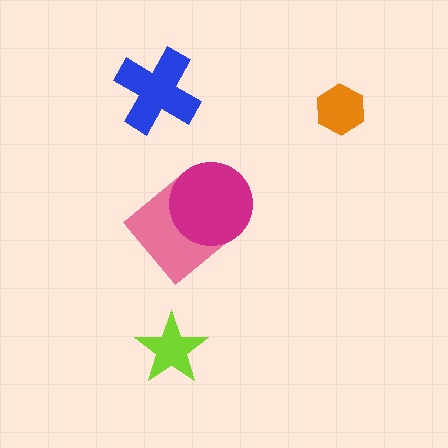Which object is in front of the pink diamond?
The magenta circle is in front of the pink diamond.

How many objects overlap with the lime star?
0 objects overlap with the lime star.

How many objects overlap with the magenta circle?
1 object overlaps with the magenta circle.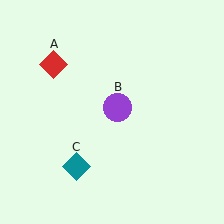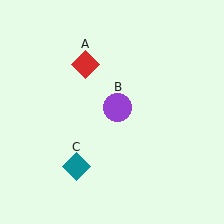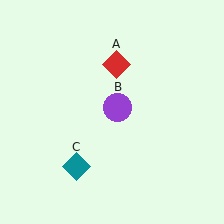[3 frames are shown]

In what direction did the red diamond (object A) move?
The red diamond (object A) moved right.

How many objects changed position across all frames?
1 object changed position: red diamond (object A).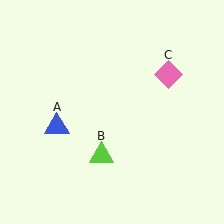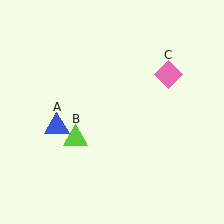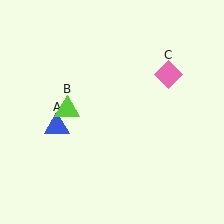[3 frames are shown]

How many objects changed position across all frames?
1 object changed position: lime triangle (object B).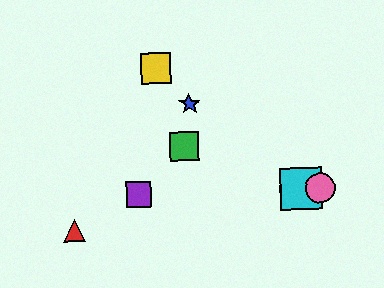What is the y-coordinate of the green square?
The green square is at y≈146.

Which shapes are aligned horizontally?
The purple square, the orange circle, the cyan square, the pink circle are aligned horizontally.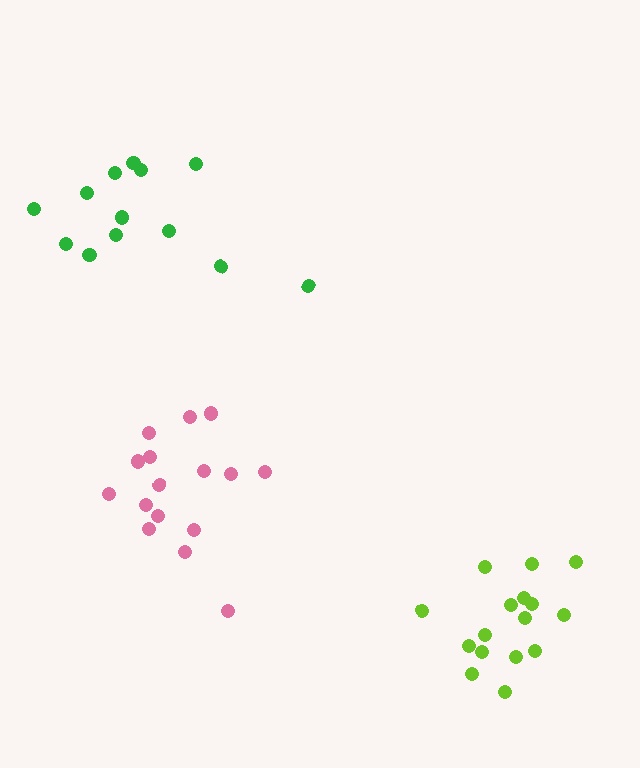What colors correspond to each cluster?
The clusters are colored: lime, pink, green.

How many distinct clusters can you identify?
There are 3 distinct clusters.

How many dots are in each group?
Group 1: 16 dots, Group 2: 16 dots, Group 3: 13 dots (45 total).